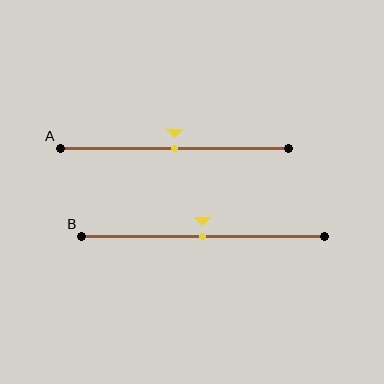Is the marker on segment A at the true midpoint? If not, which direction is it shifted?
Yes, the marker on segment A is at the true midpoint.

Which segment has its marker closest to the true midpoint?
Segment A has its marker closest to the true midpoint.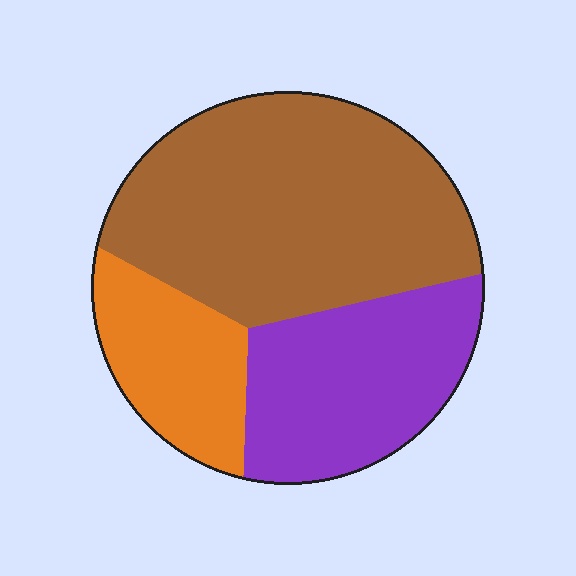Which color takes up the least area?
Orange, at roughly 20%.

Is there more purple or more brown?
Brown.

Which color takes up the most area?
Brown, at roughly 50%.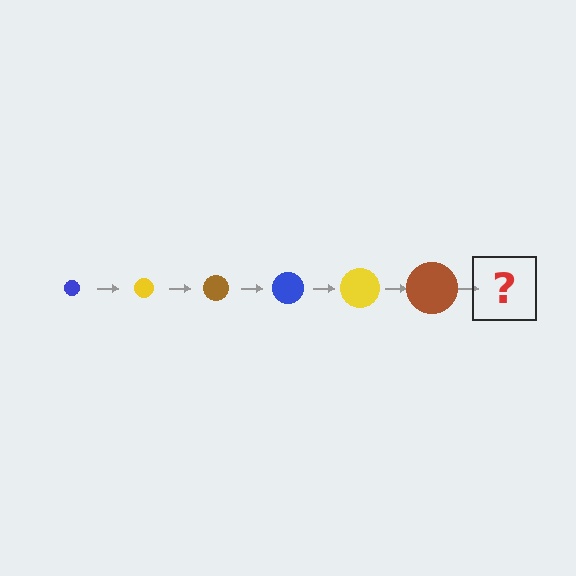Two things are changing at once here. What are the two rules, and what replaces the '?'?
The two rules are that the circle grows larger each step and the color cycles through blue, yellow, and brown. The '?' should be a blue circle, larger than the previous one.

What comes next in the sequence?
The next element should be a blue circle, larger than the previous one.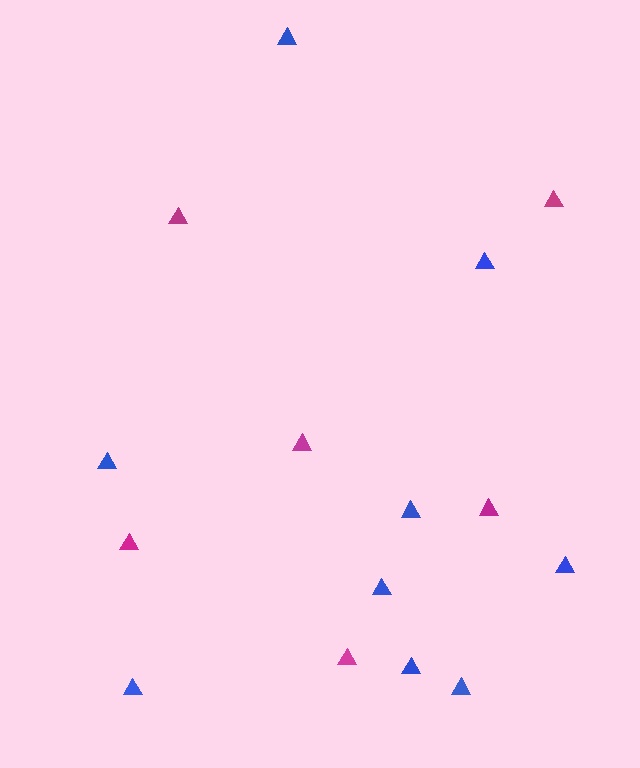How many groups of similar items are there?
There are 2 groups: one group of blue triangles (9) and one group of magenta triangles (6).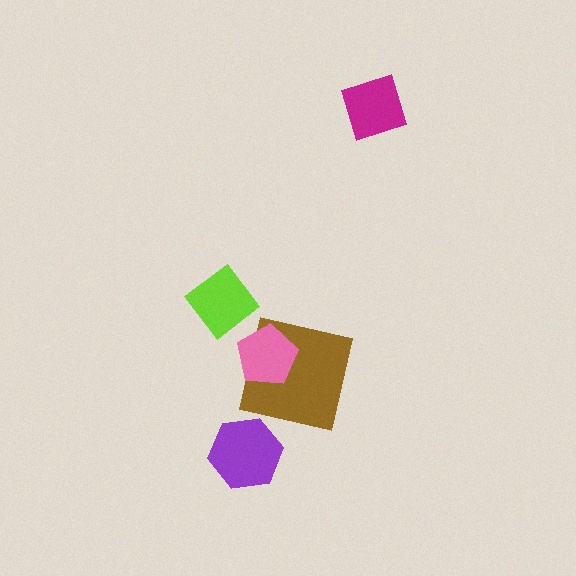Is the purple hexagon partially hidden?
No, no other shape covers it.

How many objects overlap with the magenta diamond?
0 objects overlap with the magenta diamond.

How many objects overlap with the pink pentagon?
1 object overlaps with the pink pentagon.